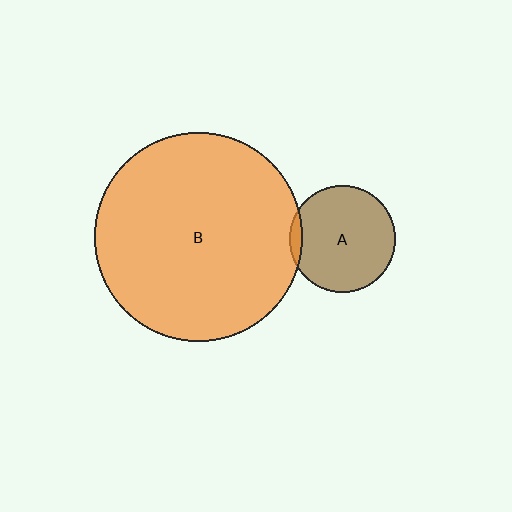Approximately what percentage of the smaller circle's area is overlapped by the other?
Approximately 5%.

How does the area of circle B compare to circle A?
Approximately 3.8 times.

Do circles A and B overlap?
Yes.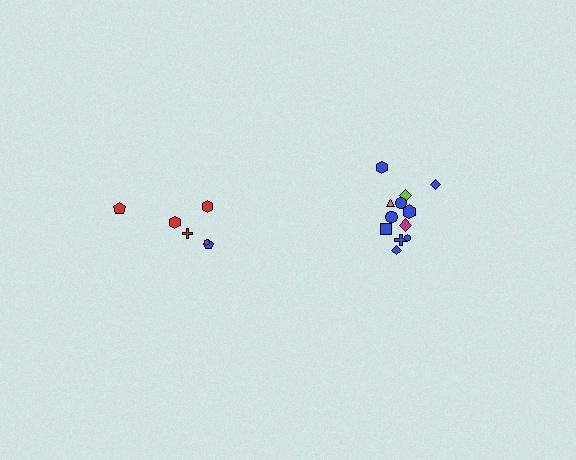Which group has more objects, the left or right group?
The right group.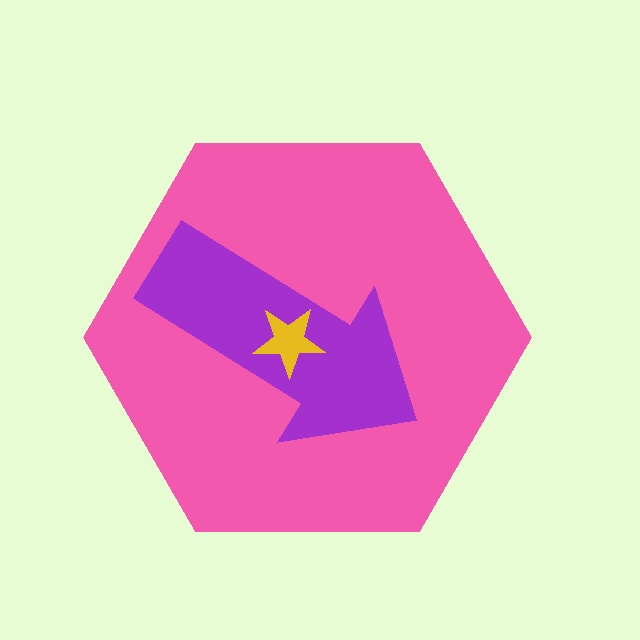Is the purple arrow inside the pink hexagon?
Yes.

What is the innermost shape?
The yellow star.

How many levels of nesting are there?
3.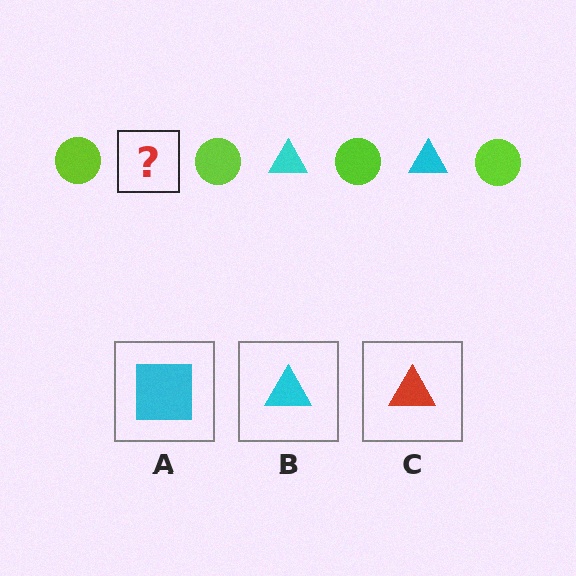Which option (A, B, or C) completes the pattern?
B.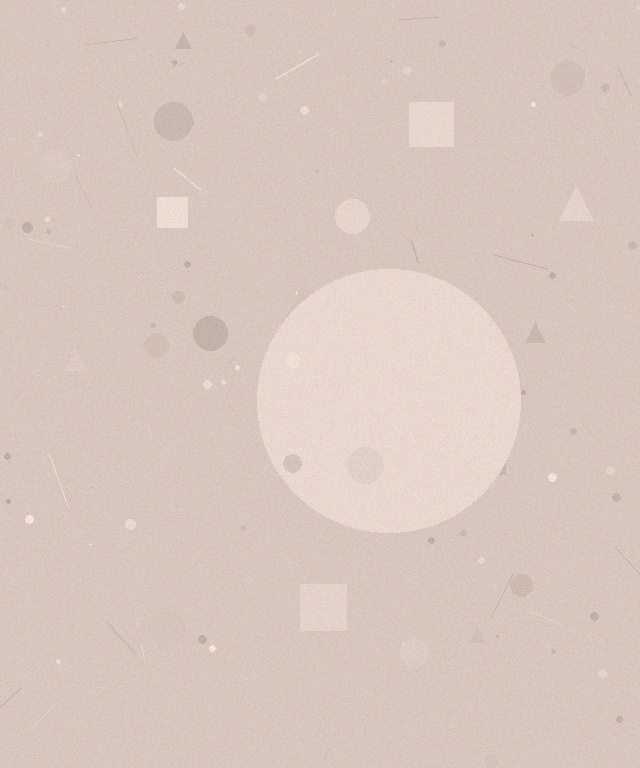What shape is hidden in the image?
A circle is hidden in the image.